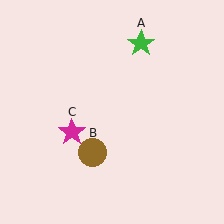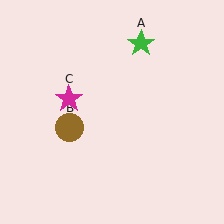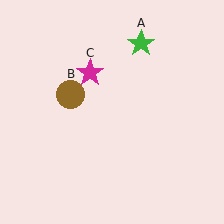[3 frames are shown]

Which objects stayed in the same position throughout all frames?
Green star (object A) remained stationary.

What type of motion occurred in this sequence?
The brown circle (object B), magenta star (object C) rotated clockwise around the center of the scene.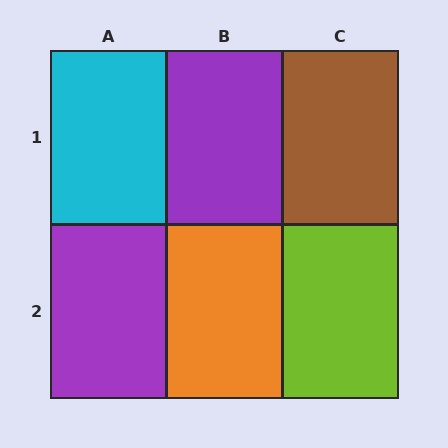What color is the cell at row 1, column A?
Cyan.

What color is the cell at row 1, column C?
Brown.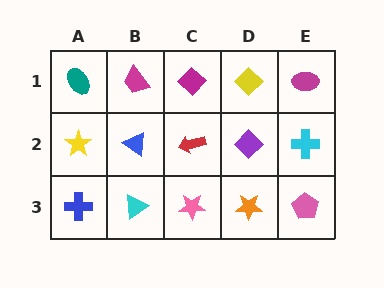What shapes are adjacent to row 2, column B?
A magenta trapezoid (row 1, column B), a cyan triangle (row 3, column B), a yellow star (row 2, column A), a red arrow (row 2, column C).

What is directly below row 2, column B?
A cyan triangle.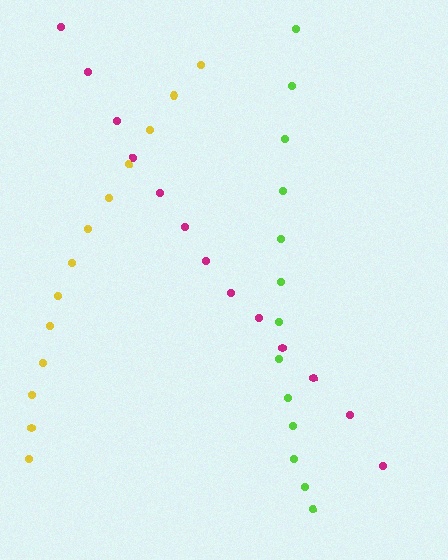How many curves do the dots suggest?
There are 3 distinct paths.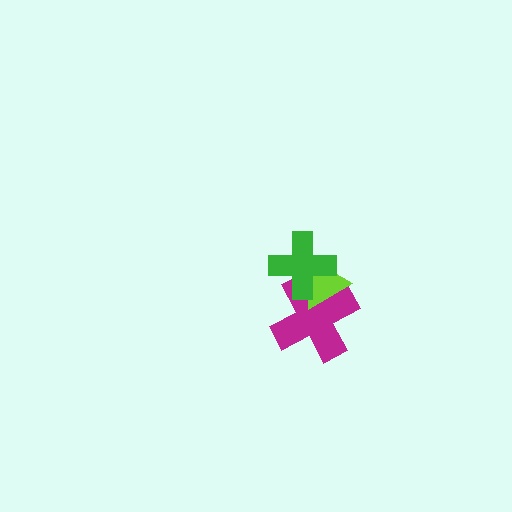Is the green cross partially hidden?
No, no other shape covers it.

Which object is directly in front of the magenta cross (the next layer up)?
The lime triangle is directly in front of the magenta cross.